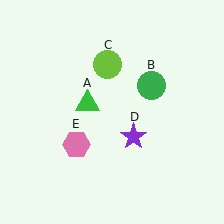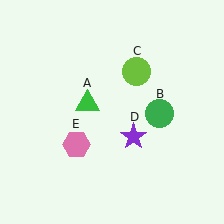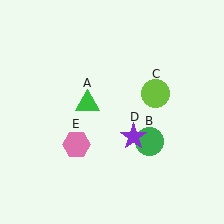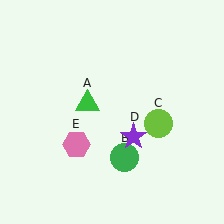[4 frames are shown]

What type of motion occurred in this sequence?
The green circle (object B), lime circle (object C) rotated clockwise around the center of the scene.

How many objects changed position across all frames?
2 objects changed position: green circle (object B), lime circle (object C).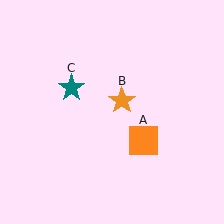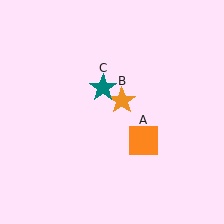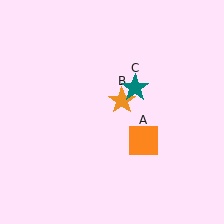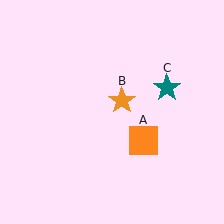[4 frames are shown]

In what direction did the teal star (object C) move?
The teal star (object C) moved right.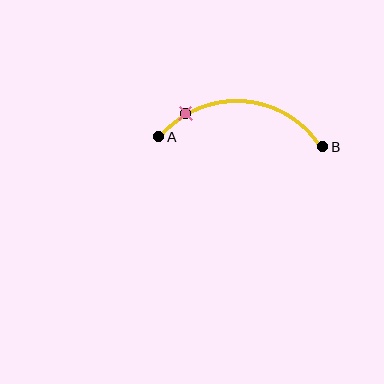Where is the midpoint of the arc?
The arc midpoint is the point on the curve farthest from the straight line joining A and B. It sits above that line.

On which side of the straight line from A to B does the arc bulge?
The arc bulges above the straight line connecting A and B.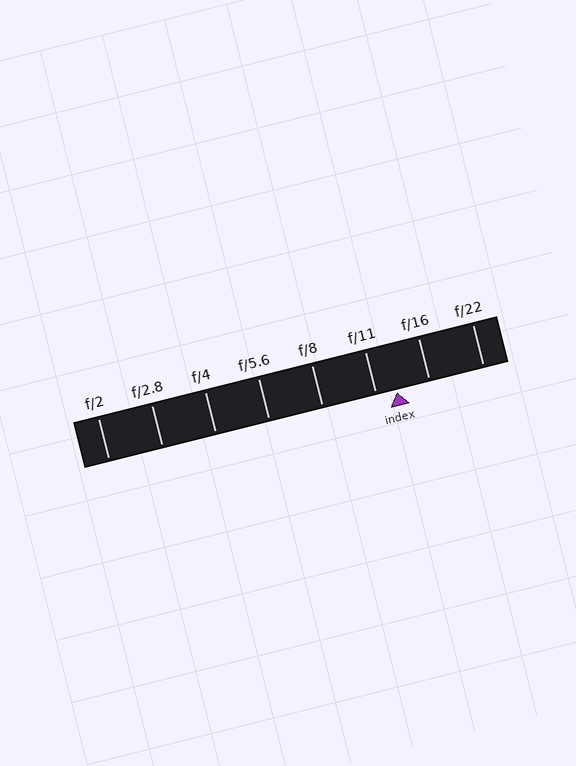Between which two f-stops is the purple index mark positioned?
The index mark is between f/11 and f/16.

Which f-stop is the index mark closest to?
The index mark is closest to f/11.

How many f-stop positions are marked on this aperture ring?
There are 8 f-stop positions marked.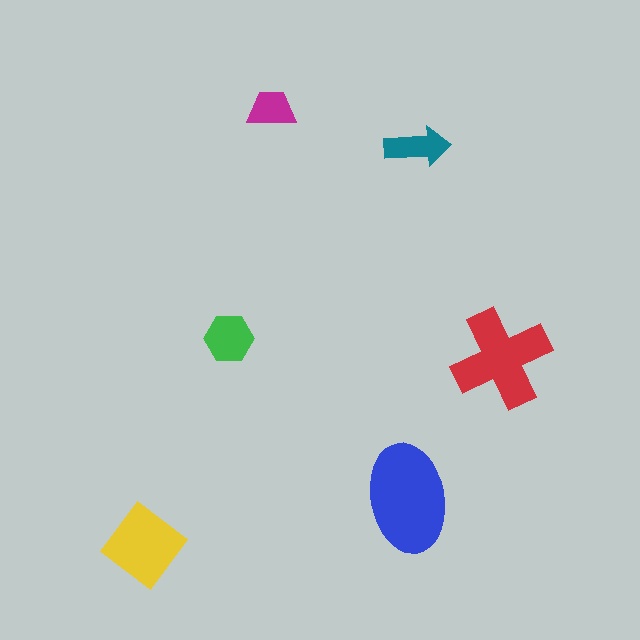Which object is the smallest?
The magenta trapezoid.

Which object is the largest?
The blue ellipse.